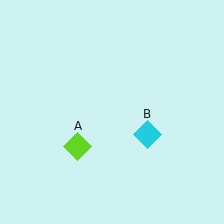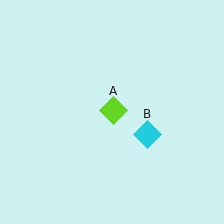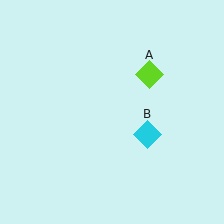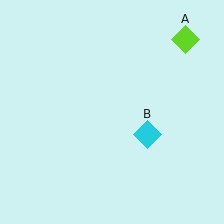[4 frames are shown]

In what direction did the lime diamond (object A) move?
The lime diamond (object A) moved up and to the right.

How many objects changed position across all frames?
1 object changed position: lime diamond (object A).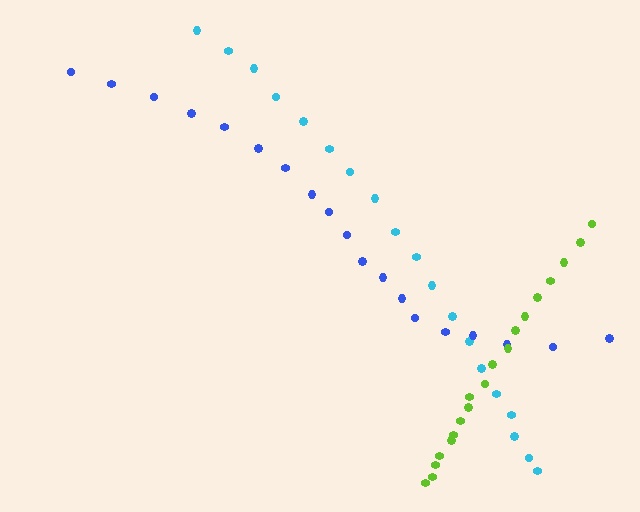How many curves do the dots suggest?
There are 3 distinct paths.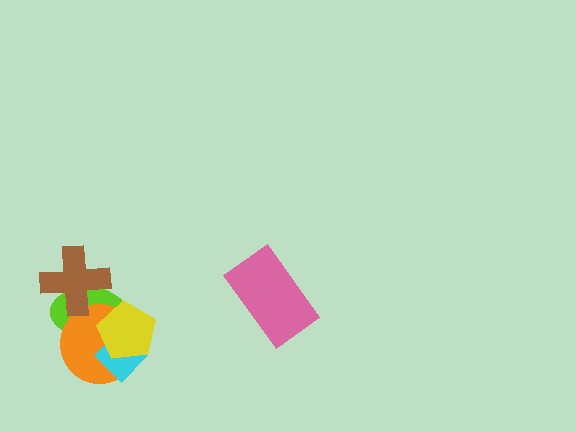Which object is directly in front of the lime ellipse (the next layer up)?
The orange circle is directly in front of the lime ellipse.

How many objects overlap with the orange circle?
3 objects overlap with the orange circle.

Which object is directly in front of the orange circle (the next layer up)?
The cyan diamond is directly in front of the orange circle.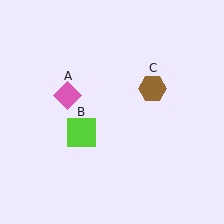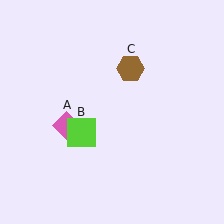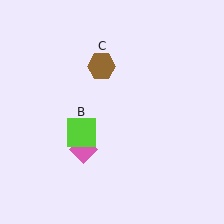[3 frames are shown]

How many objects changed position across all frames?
2 objects changed position: pink diamond (object A), brown hexagon (object C).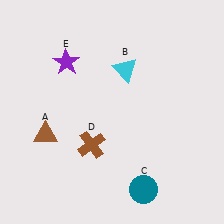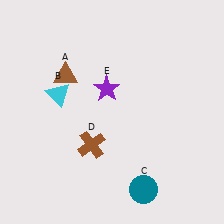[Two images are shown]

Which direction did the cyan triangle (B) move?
The cyan triangle (B) moved left.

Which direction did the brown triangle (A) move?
The brown triangle (A) moved up.